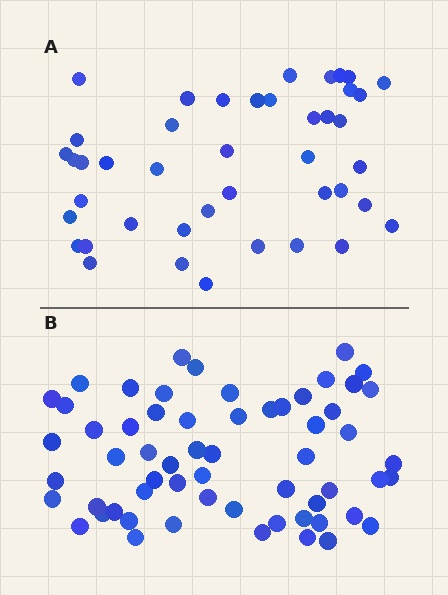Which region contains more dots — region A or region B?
Region B (the bottom region) has more dots.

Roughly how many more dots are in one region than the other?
Region B has approximately 15 more dots than region A.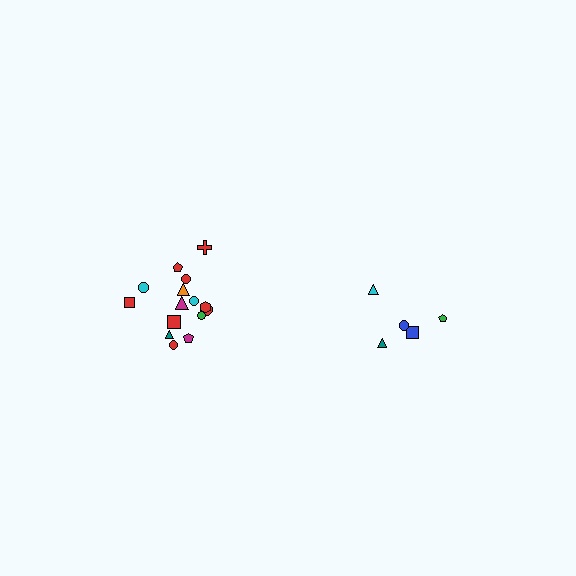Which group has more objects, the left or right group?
The left group.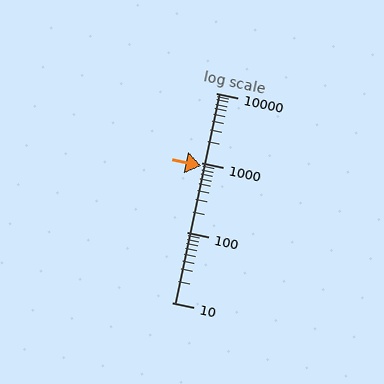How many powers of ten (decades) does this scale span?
The scale spans 3 decades, from 10 to 10000.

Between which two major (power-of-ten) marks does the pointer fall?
The pointer is between 100 and 1000.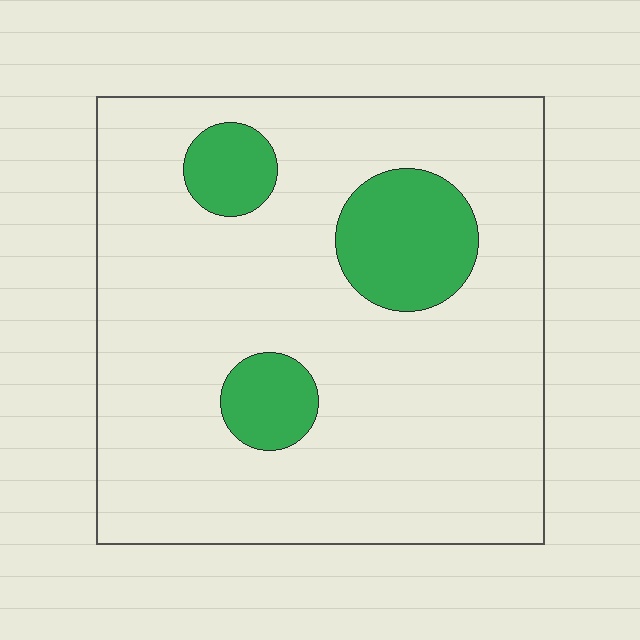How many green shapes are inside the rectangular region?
3.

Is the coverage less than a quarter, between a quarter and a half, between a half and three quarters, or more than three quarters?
Less than a quarter.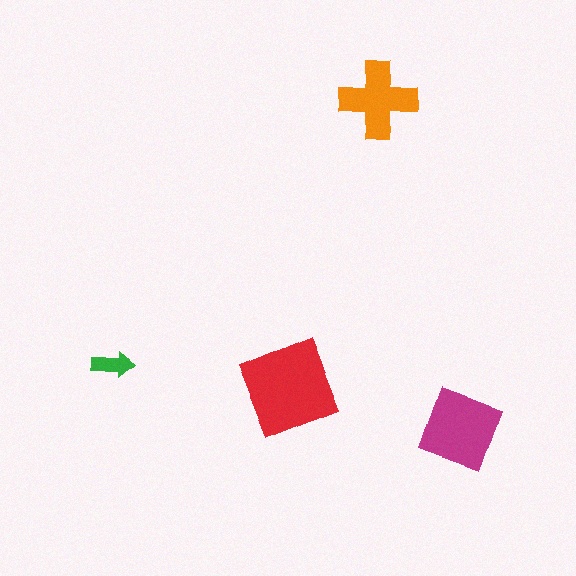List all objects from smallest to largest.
The green arrow, the orange cross, the magenta diamond, the red square.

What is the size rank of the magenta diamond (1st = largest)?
2nd.